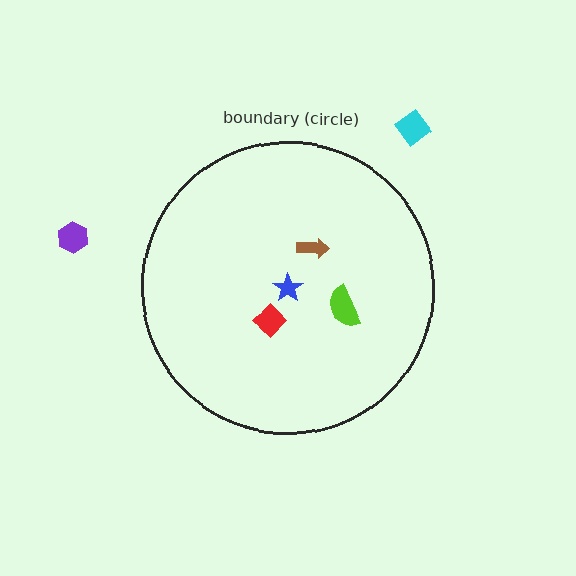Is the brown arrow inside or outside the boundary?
Inside.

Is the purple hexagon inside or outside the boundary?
Outside.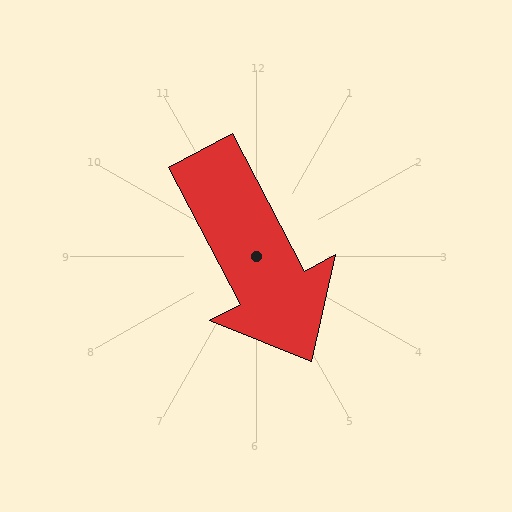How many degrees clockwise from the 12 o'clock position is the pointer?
Approximately 152 degrees.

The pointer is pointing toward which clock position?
Roughly 5 o'clock.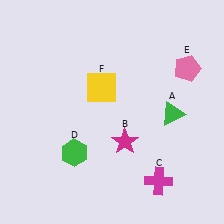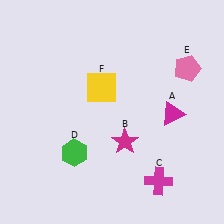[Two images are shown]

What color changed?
The triangle (A) changed from green in Image 1 to magenta in Image 2.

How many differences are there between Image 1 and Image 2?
There is 1 difference between the two images.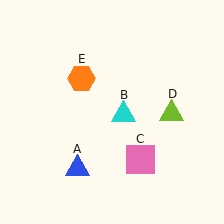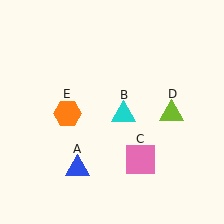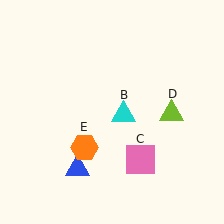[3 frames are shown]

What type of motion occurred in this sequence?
The orange hexagon (object E) rotated counterclockwise around the center of the scene.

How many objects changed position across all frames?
1 object changed position: orange hexagon (object E).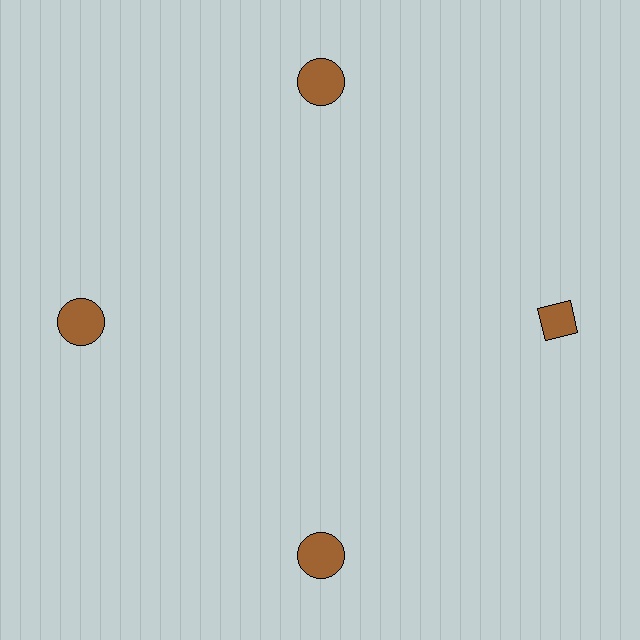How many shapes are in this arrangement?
There are 4 shapes arranged in a ring pattern.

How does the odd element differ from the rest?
It has a different shape: diamond instead of circle.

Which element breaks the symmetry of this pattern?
The brown diamond at roughly the 3 o'clock position breaks the symmetry. All other shapes are brown circles.